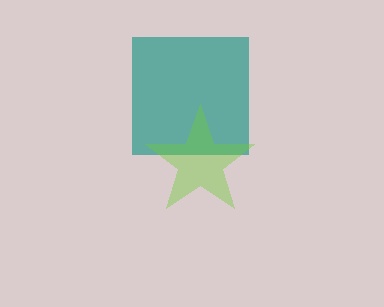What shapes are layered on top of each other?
The layered shapes are: a teal square, a lime star.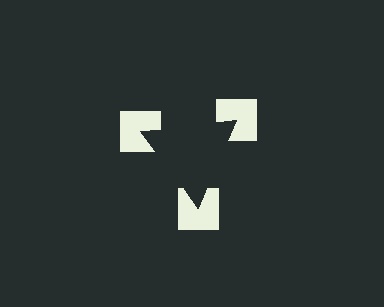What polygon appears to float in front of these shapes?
An illusory triangle — its edges are inferred from the aligned wedge cuts in the notched squares, not physically drawn.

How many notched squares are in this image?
There are 3 — one at each vertex of the illusory triangle.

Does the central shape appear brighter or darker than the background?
It typically appears slightly darker than the background, even though no actual brightness change is drawn.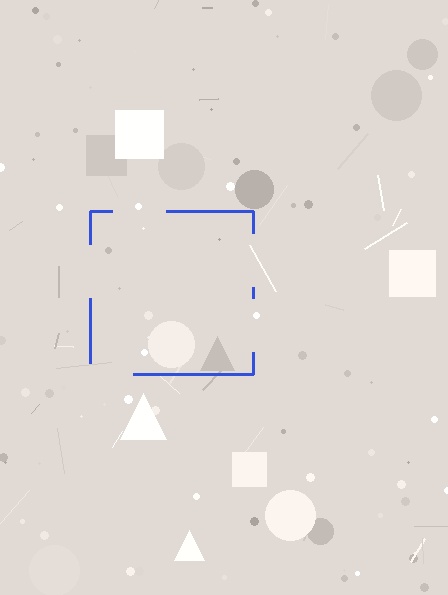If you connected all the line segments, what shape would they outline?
They would outline a square.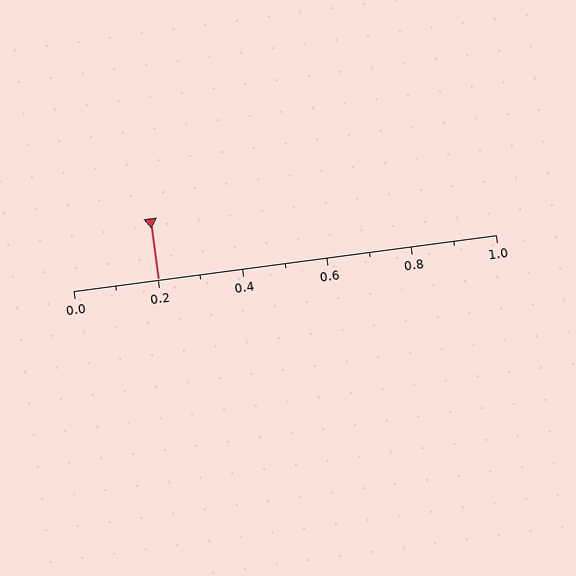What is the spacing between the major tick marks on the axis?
The major ticks are spaced 0.2 apart.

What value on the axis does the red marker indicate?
The marker indicates approximately 0.2.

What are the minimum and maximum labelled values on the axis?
The axis runs from 0.0 to 1.0.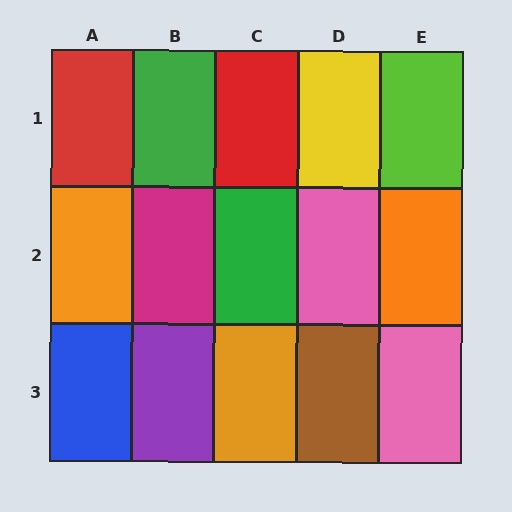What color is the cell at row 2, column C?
Green.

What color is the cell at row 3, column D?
Brown.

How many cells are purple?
1 cell is purple.